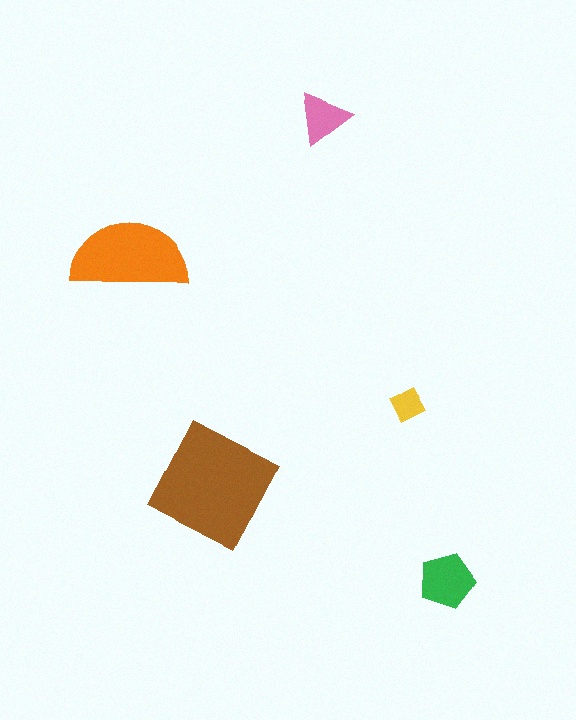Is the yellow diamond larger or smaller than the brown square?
Smaller.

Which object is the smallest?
The yellow diamond.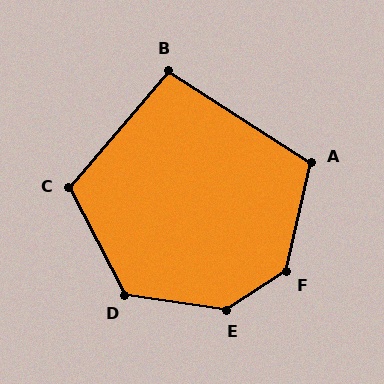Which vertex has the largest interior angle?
E, at approximately 139 degrees.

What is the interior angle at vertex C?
Approximately 112 degrees (obtuse).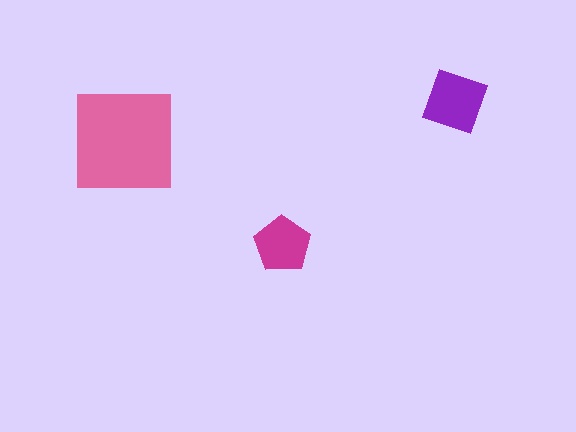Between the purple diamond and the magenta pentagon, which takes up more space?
The purple diamond.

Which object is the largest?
The pink square.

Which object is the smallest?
The magenta pentagon.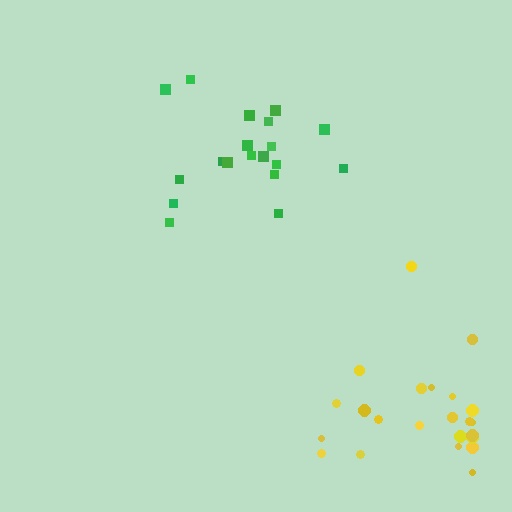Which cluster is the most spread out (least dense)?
Yellow.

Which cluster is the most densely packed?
Green.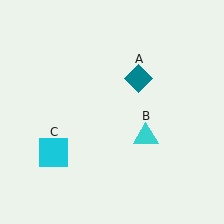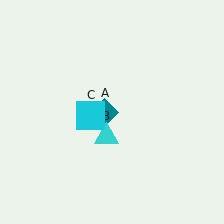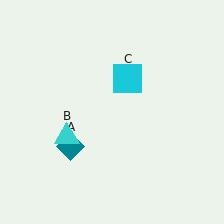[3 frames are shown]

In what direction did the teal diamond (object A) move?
The teal diamond (object A) moved down and to the left.